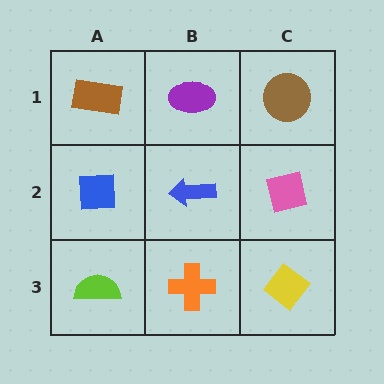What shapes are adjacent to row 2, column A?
A brown rectangle (row 1, column A), a lime semicircle (row 3, column A), a blue arrow (row 2, column B).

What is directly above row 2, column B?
A purple ellipse.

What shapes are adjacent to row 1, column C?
A pink square (row 2, column C), a purple ellipse (row 1, column B).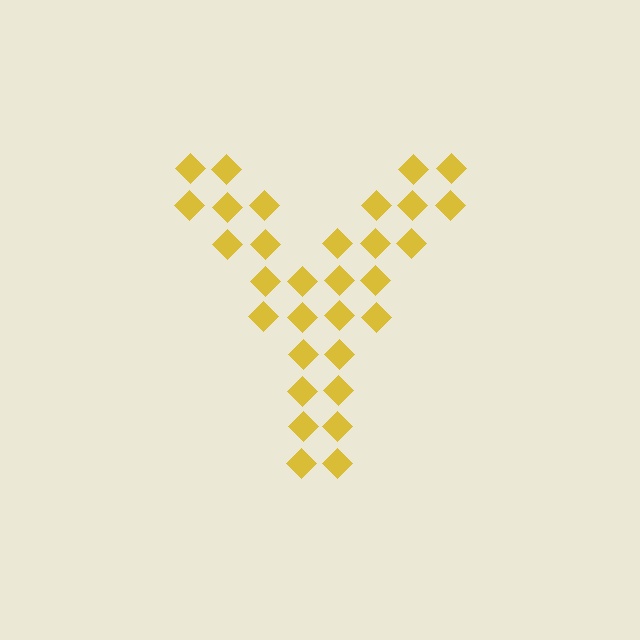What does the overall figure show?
The overall figure shows the letter Y.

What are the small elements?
The small elements are diamonds.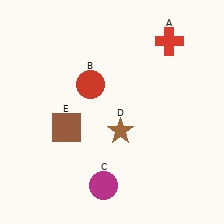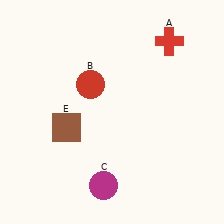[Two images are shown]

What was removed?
The brown star (D) was removed in Image 2.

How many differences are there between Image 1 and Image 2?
There is 1 difference between the two images.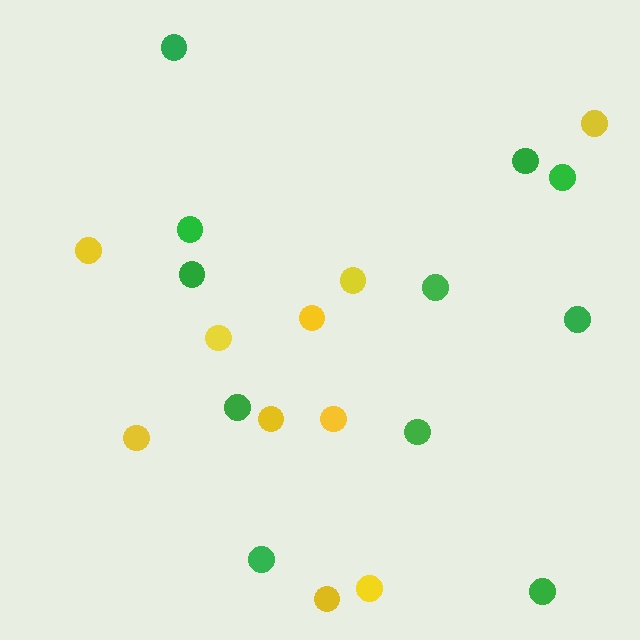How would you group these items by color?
There are 2 groups: one group of green circles (11) and one group of yellow circles (10).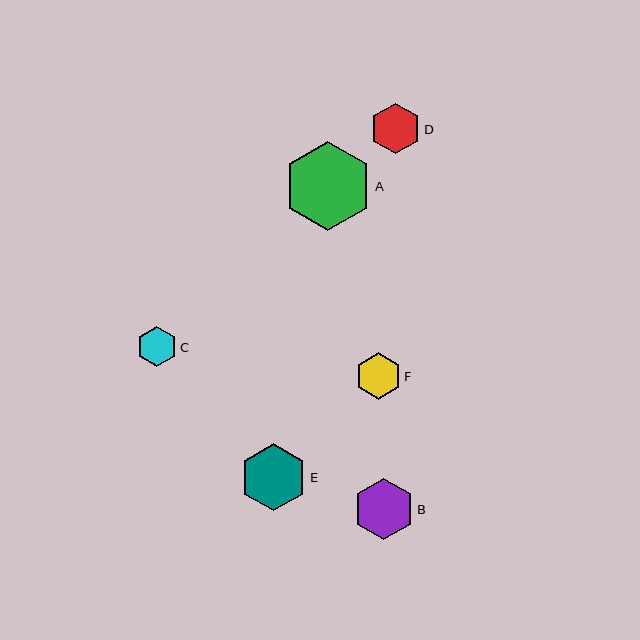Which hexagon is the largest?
Hexagon A is the largest with a size of approximately 89 pixels.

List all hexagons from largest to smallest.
From largest to smallest: A, E, B, D, F, C.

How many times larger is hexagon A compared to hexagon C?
Hexagon A is approximately 2.2 times the size of hexagon C.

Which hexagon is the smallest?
Hexagon C is the smallest with a size of approximately 41 pixels.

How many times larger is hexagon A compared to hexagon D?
Hexagon A is approximately 1.8 times the size of hexagon D.